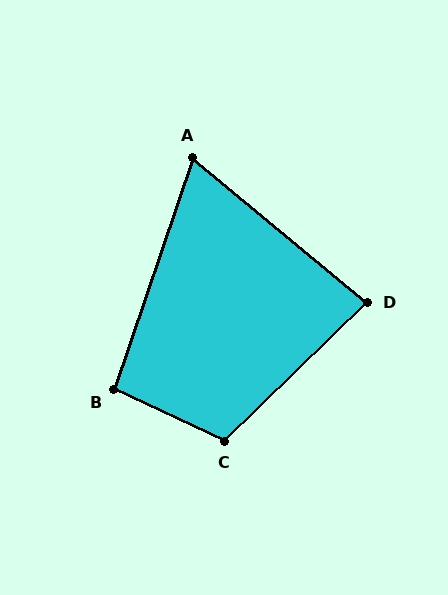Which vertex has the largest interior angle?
C, at approximately 111 degrees.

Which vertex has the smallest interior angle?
A, at approximately 69 degrees.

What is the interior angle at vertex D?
Approximately 84 degrees (acute).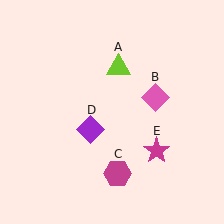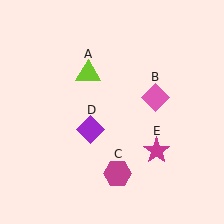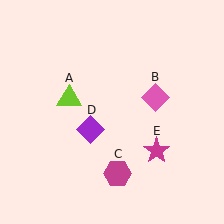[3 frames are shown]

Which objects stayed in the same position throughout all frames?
Pink diamond (object B) and magenta hexagon (object C) and purple diamond (object D) and magenta star (object E) remained stationary.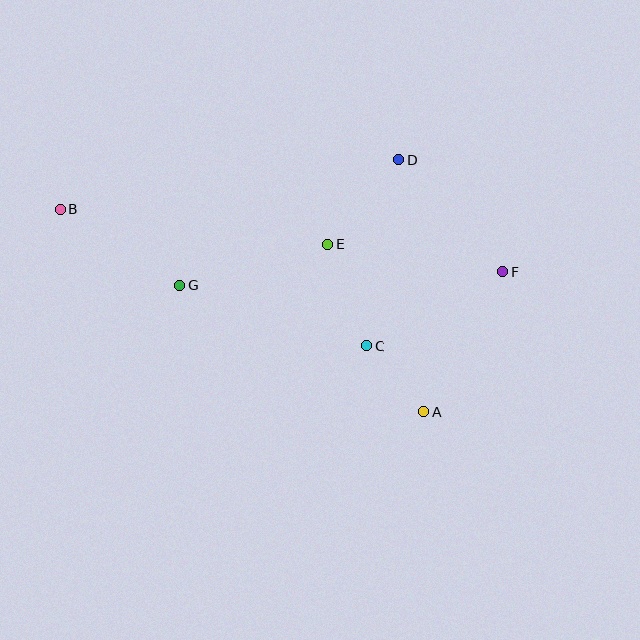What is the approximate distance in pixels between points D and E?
The distance between D and E is approximately 111 pixels.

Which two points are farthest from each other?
Points B and F are farthest from each other.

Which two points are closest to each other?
Points A and C are closest to each other.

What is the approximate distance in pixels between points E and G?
The distance between E and G is approximately 153 pixels.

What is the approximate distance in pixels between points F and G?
The distance between F and G is approximately 323 pixels.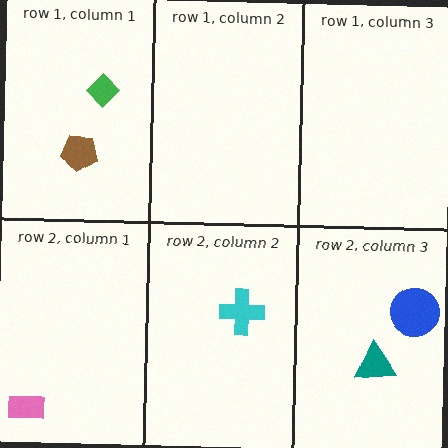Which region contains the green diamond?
The row 1, column 1 region.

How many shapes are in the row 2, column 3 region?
2.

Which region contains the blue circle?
The row 2, column 3 region.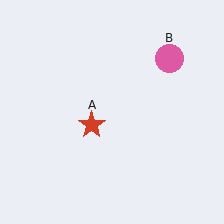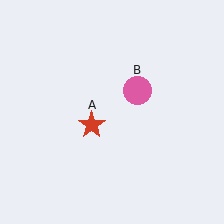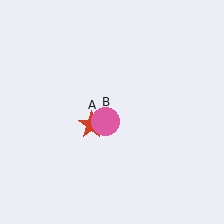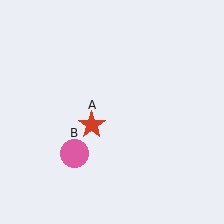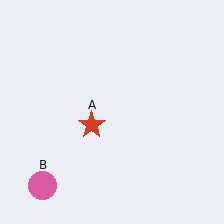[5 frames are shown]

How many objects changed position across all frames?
1 object changed position: pink circle (object B).